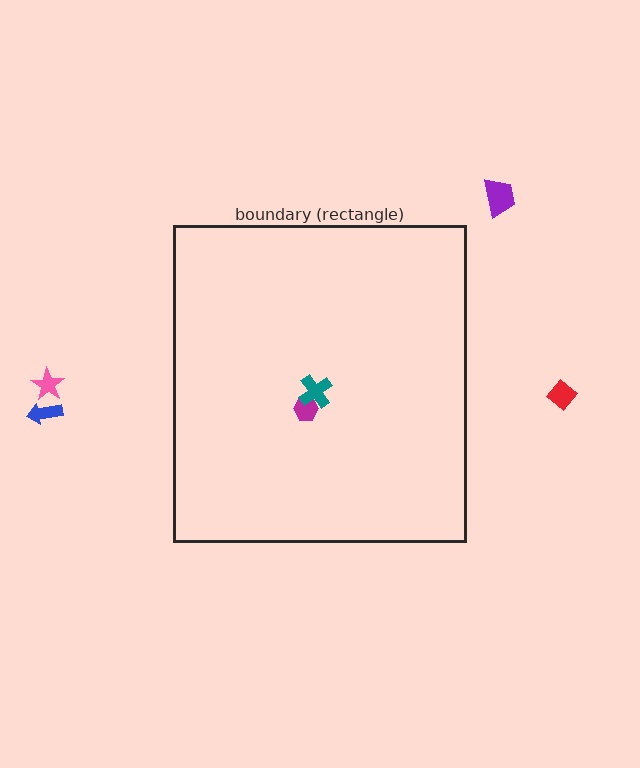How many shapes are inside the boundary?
2 inside, 4 outside.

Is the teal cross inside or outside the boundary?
Inside.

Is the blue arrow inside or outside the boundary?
Outside.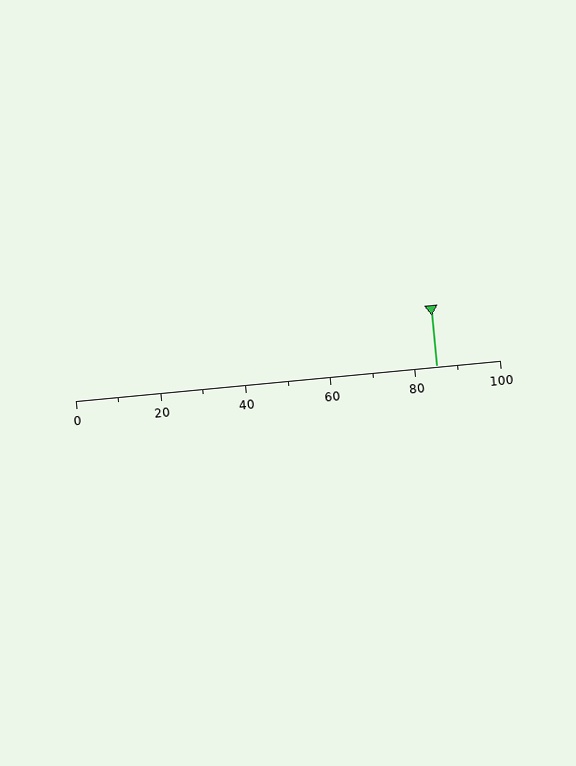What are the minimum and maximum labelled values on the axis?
The axis runs from 0 to 100.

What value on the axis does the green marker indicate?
The marker indicates approximately 85.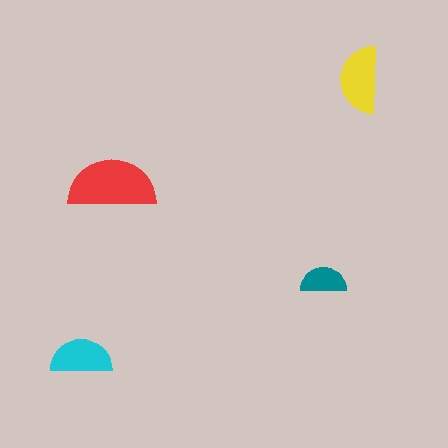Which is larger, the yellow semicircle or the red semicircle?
The red one.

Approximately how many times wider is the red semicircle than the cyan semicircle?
About 1.5 times wider.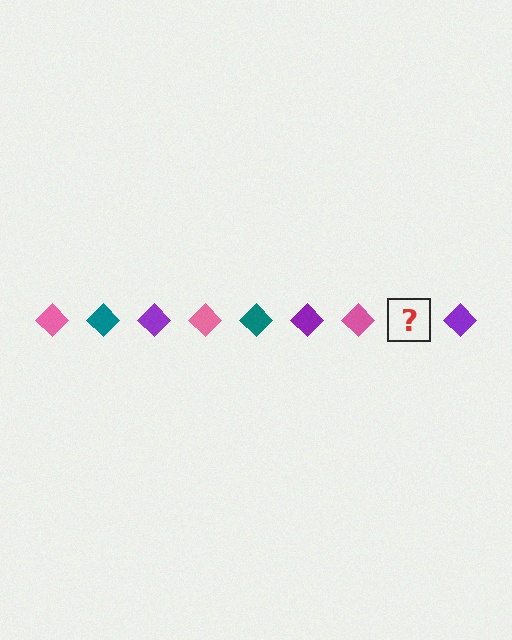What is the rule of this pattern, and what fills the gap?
The rule is that the pattern cycles through pink, teal, purple diamonds. The gap should be filled with a teal diamond.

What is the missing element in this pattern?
The missing element is a teal diamond.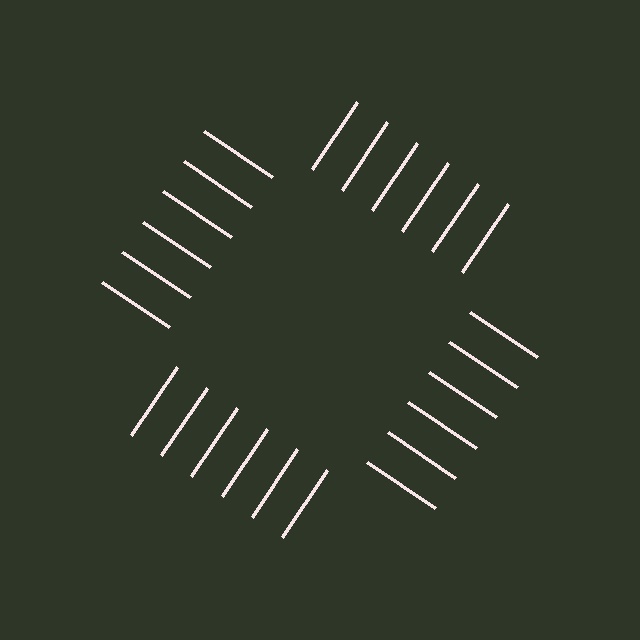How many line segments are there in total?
24 — 6 along each of the 4 edges.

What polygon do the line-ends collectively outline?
An illusory square — the line segments terminate on its edges but no continuous stroke is drawn.